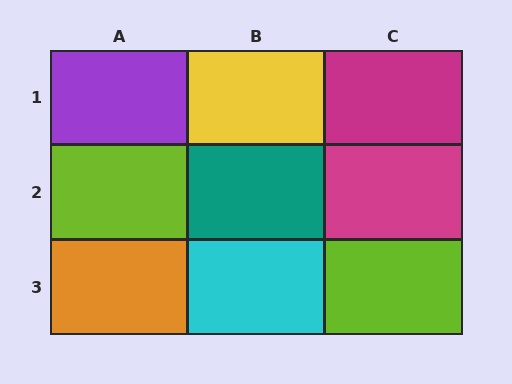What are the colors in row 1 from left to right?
Purple, yellow, magenta.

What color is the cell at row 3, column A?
Orange.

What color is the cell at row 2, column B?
Teal.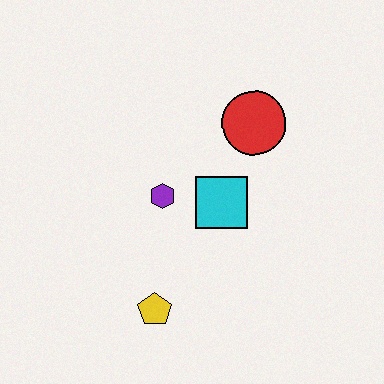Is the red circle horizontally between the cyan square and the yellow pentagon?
No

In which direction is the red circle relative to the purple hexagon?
The red circle is to the right of the purple hexagon.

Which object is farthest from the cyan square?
The yellow pentagon is farthest from the cyan square.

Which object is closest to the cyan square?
The purple hexagon is closest to the cyan square.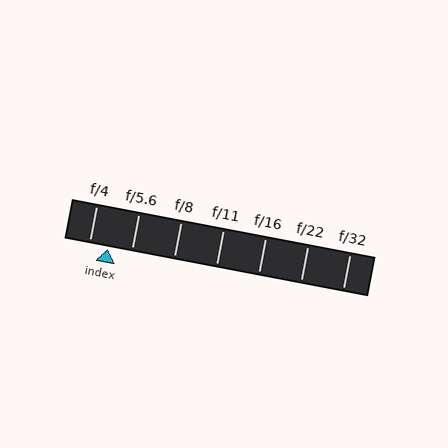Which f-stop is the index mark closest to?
The index mark is closest to f/4.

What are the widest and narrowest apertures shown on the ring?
The widest aperture shown is f/4 and the narrowest is f/32.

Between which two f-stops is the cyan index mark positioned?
The index mark is between f/4 and f/5.6.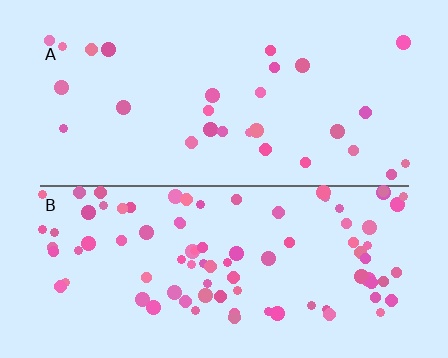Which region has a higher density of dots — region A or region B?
B (the bottom).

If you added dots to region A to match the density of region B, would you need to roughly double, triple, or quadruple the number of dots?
Approximately triple.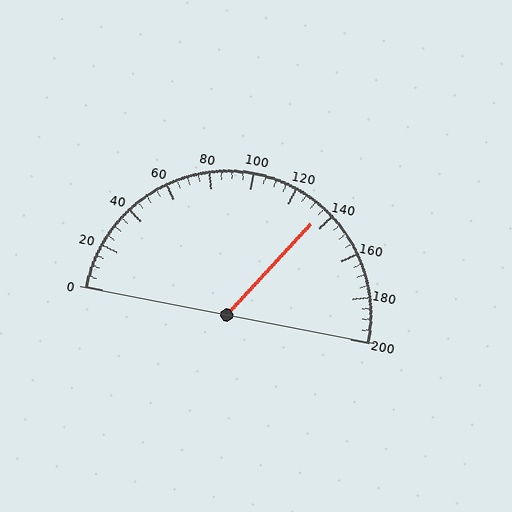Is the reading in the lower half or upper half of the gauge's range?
The reading is in the upper half of the range (0 to 200).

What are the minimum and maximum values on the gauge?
The gauge ranges from 0 to 200.